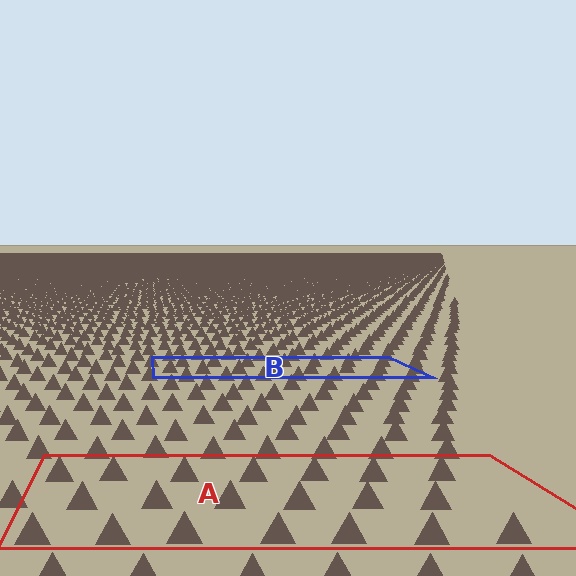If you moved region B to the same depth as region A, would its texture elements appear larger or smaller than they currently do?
They would appear larger. At a closer depth, the same texture elements are projected at a bigger on-screen size.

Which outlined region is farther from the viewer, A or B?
Region B is farther from the viewer — the texture elements inside it appear smaller and more densely packed.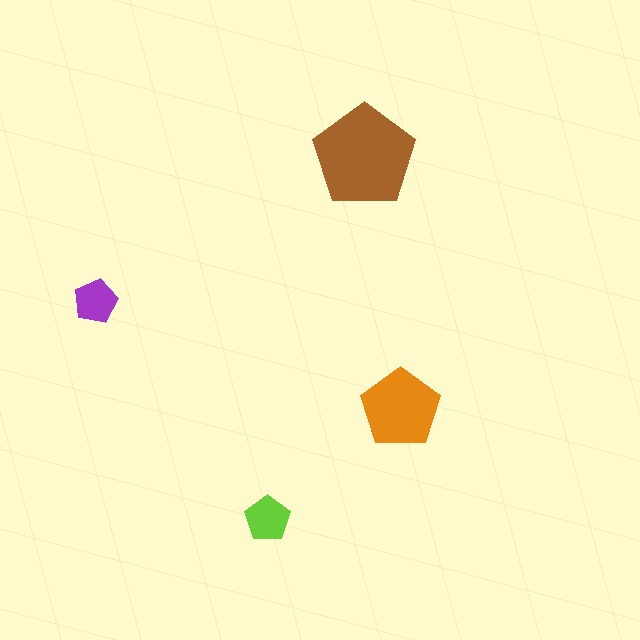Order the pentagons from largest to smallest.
the brown one, the orange one, the lime one, the purple one.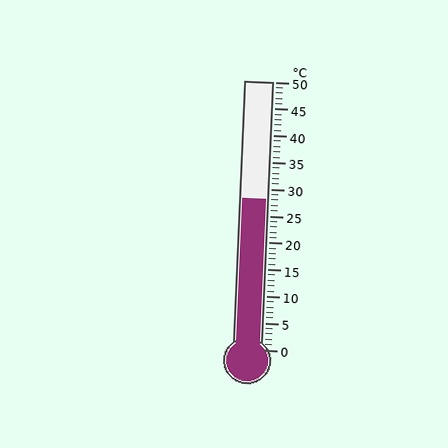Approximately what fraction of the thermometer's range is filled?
The thermometer is filled to approximately 55% of its range.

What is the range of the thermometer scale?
The thermometer scale ranges from 0°C to 50°C.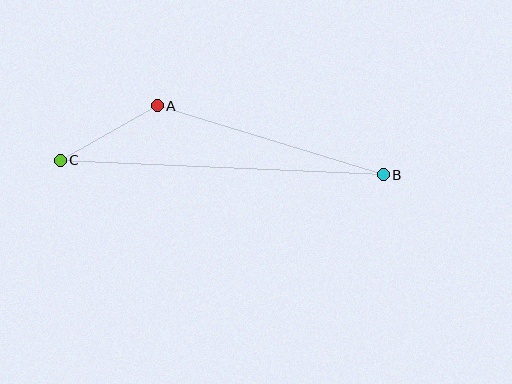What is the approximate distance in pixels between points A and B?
The distance between A and B is approximately 237 pixels.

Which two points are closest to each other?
Points A and C are closest to each other.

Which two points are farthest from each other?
Points B and C are farthest from each other.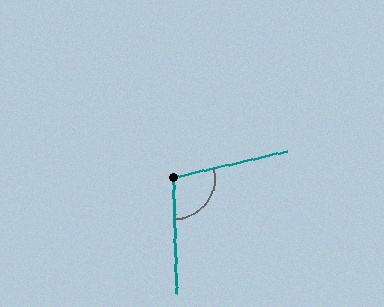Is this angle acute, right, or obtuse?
It is obtuse.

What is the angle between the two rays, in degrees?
Approximately 101 degrees.